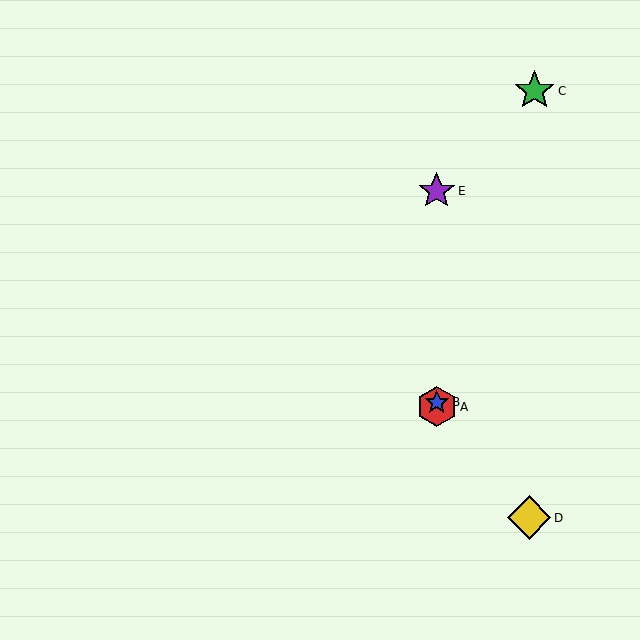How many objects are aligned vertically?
3 objects (A, B, E) are aligned vertically.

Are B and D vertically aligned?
No, B is at x≈437 and D is at x≈529.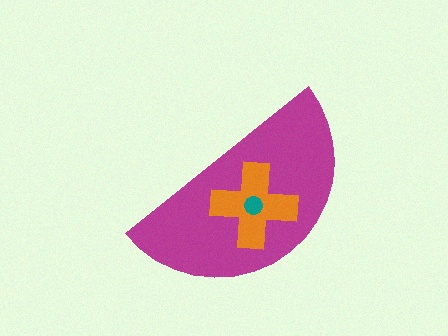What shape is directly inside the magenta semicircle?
The orange cross.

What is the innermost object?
The teal circle.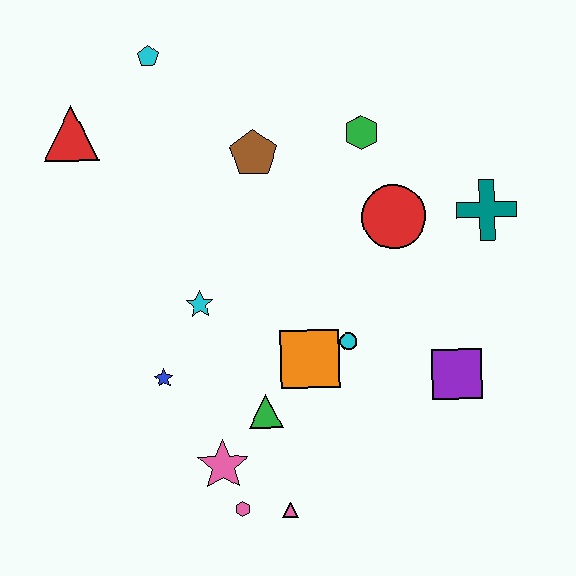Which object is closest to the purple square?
The cyan circle is closest to the purple square.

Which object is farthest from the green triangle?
The cyan pentagon is farthest from the green triangle.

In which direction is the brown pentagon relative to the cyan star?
The brown pentagon is above the cyan star.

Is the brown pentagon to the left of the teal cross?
Yes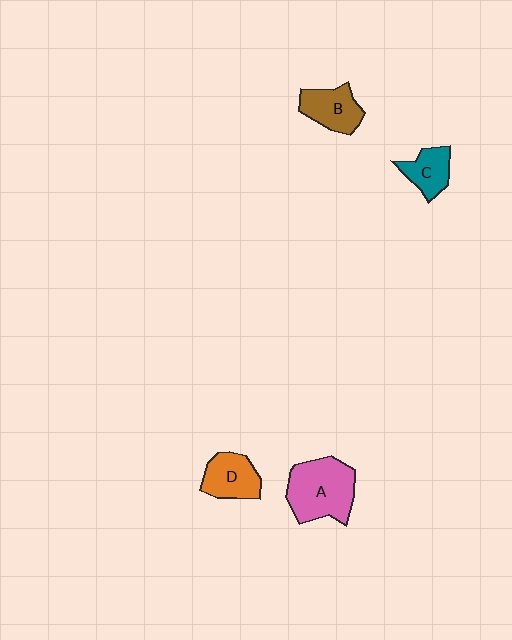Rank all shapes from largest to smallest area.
From largest to smallest: A (pink), D (orange), B (brown), C (teal).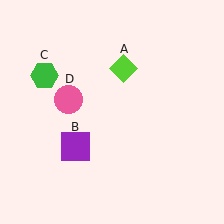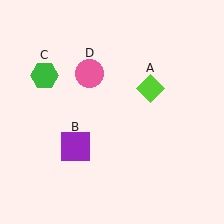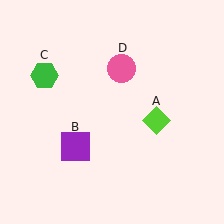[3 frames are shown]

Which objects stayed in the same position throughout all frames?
Purple square (object B) and green hexagon (object C) remained stationary.